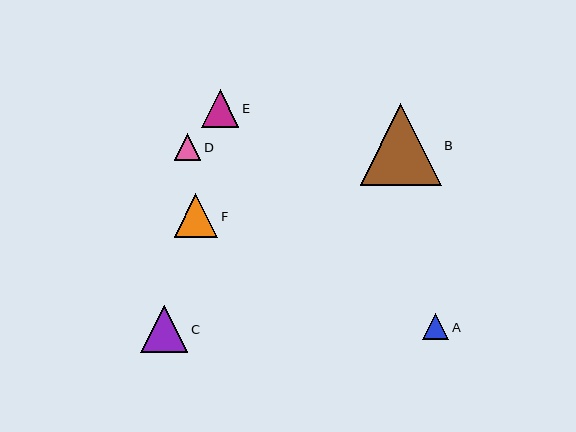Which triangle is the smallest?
Triangle A is the smallest with a size of approximately 26 pixels.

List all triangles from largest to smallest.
From largest to smallest: B, C, F, E, D, A.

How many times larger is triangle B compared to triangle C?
Triangle B is approximately 1.7 times the size of triangle C.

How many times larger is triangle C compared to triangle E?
Triangle C is approximately 1.3 times the size of triangle E.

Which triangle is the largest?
Triangle B is the largest with a size of approximately 81 pixels.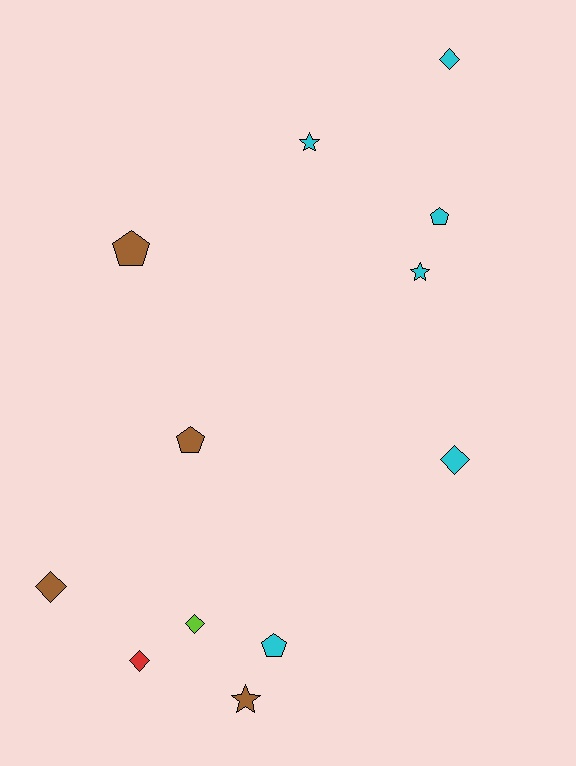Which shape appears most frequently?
Diamond, with 5 objects.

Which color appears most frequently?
Cyan, with 6 objects.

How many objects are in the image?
There are 12 objects.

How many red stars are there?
There are no red stars.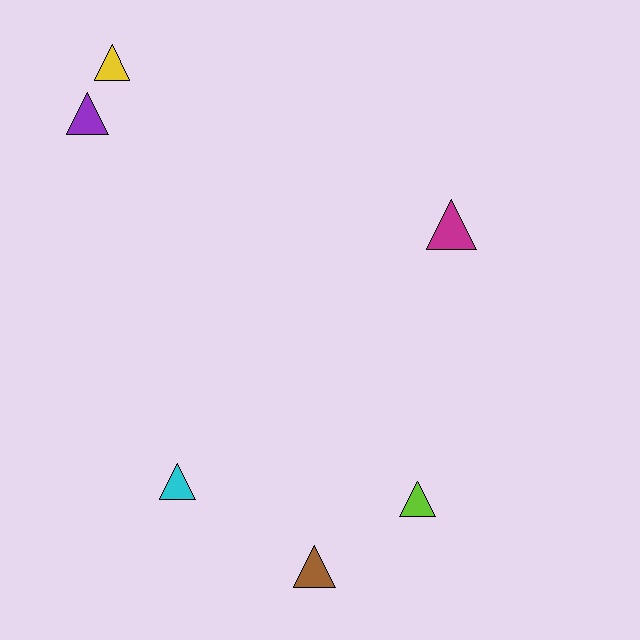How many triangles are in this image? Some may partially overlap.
There are 6 triangles.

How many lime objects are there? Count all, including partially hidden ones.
There is 1 lime object.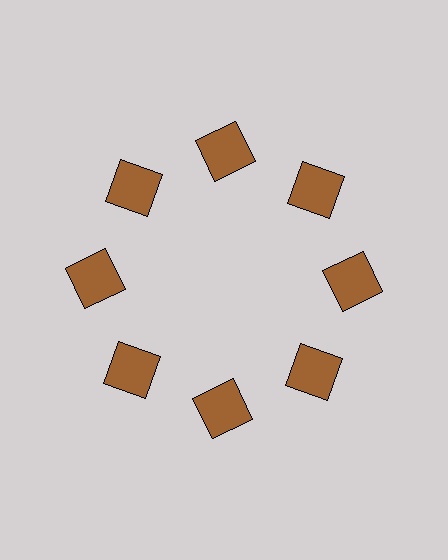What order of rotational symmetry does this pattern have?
This pattern has 8-fold rotational symmetry.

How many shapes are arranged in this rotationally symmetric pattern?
There are 8 shapes, arranged in 8 groups of 1.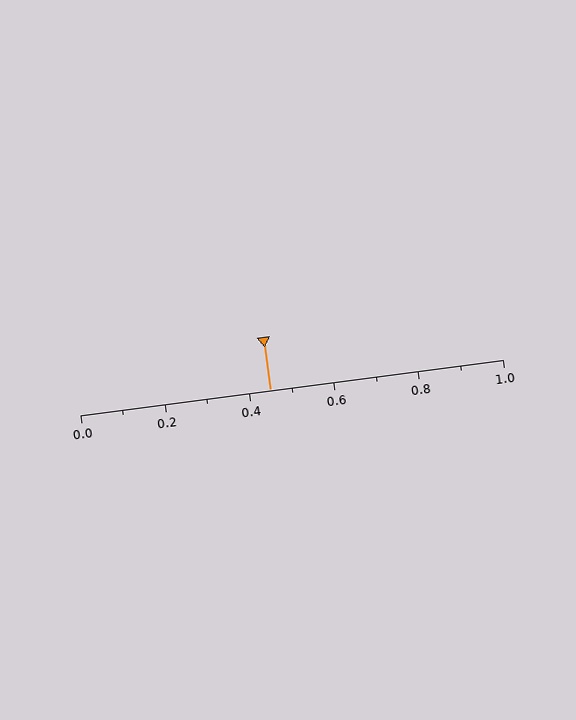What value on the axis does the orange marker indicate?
The marker indicates approximately 0.45.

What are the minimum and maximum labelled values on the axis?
The axis runs from 0.0 to 1.0.